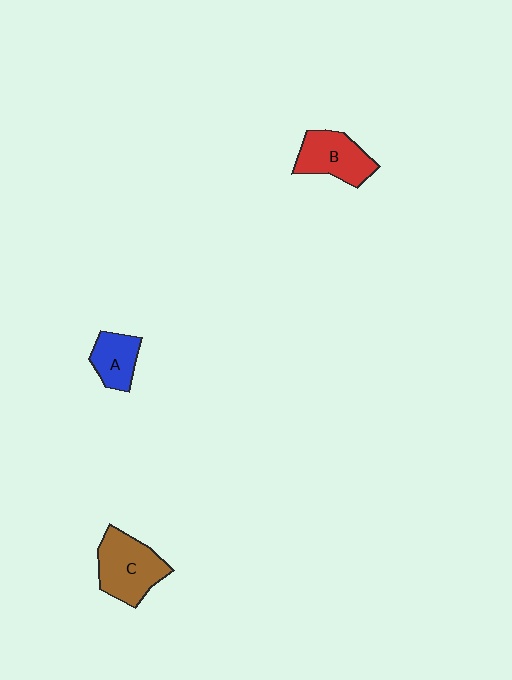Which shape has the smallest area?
Shape A (blue).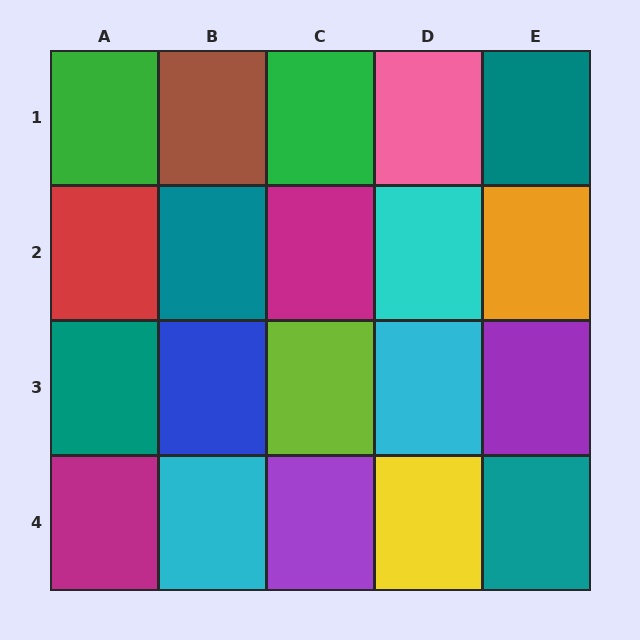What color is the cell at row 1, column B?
Brown.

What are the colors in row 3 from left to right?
Teal, blue, lime, cyan, purple.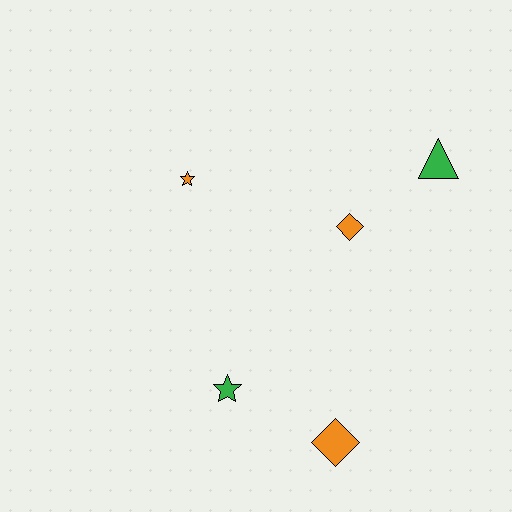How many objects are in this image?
There are 5 objects.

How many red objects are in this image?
There are no red objects.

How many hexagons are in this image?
There are no hexagons.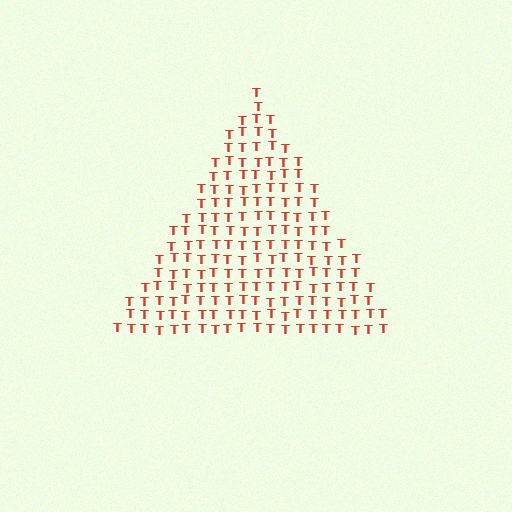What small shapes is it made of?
It is made of small letter T's.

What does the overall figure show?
The overall figure shows a triangle.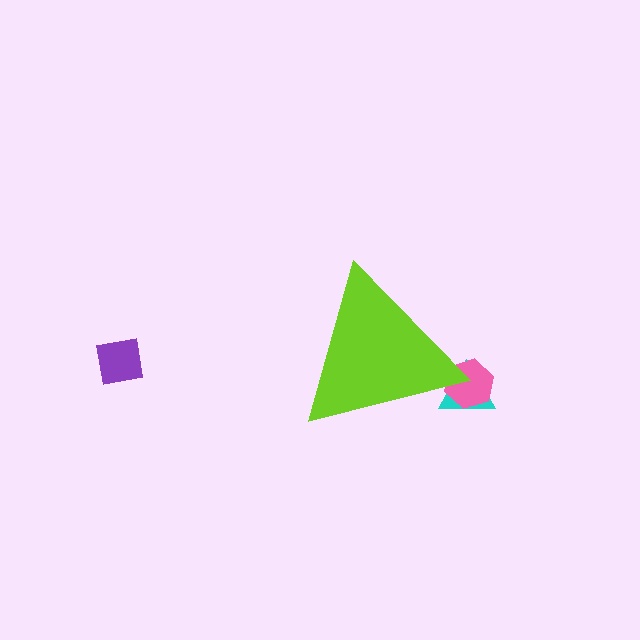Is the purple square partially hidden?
No, the purple square is fully visible.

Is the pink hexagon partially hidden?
Yes, the pink hexagon is partially hidden behind the lime triangle.